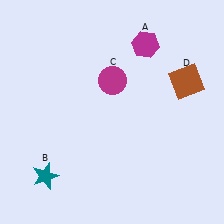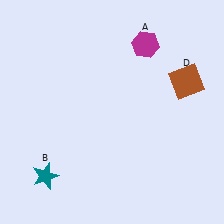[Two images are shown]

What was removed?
The magenta circle (C) was removed in Image 2.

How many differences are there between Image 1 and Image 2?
There is 1 difference between the two images.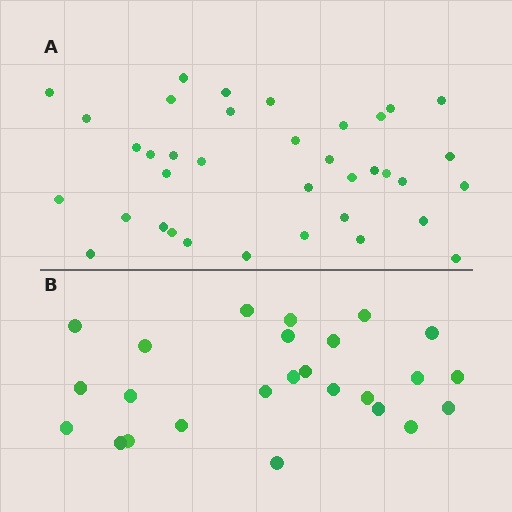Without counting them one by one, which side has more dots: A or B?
Region A (the top region) has more dots.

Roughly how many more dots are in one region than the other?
Region A has roughly 12 or so more dots than region B.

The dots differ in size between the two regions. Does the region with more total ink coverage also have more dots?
No. Region B has more total ink coverage because its dots are larger, but region A actually contains more individual dots. Total area can be misleading — the number of items is what matters here.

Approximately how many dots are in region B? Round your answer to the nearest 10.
About 20 dots. (The exact count is 25, which rounds to 20.)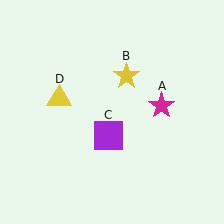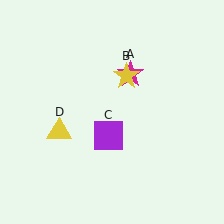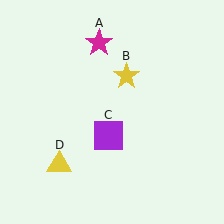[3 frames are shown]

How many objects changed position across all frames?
2 objects changed position: magenta star (object A), yellow triangle (object D).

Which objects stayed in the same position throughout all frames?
Yellow star (object B) and purple square (object C) remained stationary.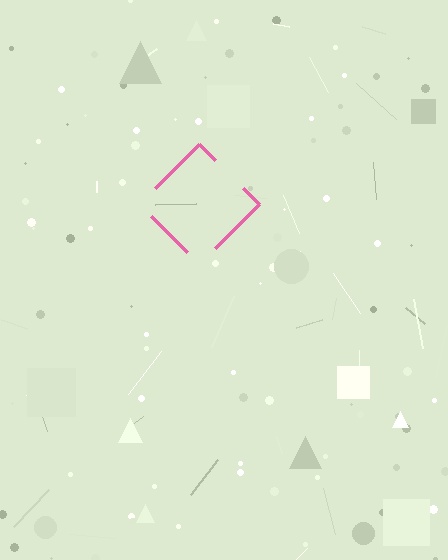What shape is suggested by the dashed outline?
The dashed outline suggests a diamond.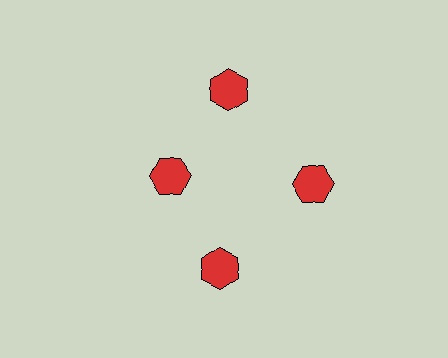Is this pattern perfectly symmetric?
No. The 4 red hexagons are arranged in a ring, but one element near the 9 o'clock position is pulled inward toward the center, breaking the 4-fold rotational symmetry.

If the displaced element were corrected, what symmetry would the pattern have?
It would have 4-fold rotational symmetry — the pattern would map onto itself every 90 degrees.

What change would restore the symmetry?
The symmetry would be restored by moving it outward, back onto the ring so that all 4 hexagons sit at equal angles and equal distance from the center.